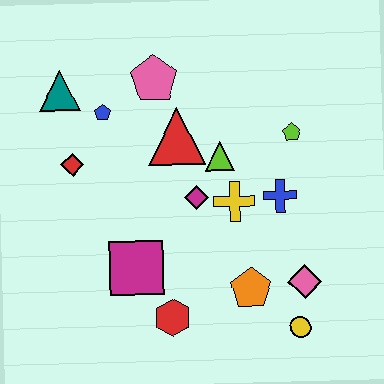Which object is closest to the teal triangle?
The blue pentagon is closest to the teal triangle.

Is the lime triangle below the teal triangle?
Yes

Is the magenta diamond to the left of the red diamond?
No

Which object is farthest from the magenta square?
The lime pentagon is farthest from the magenta square.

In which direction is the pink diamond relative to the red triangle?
The pink diamond is below the red triangle.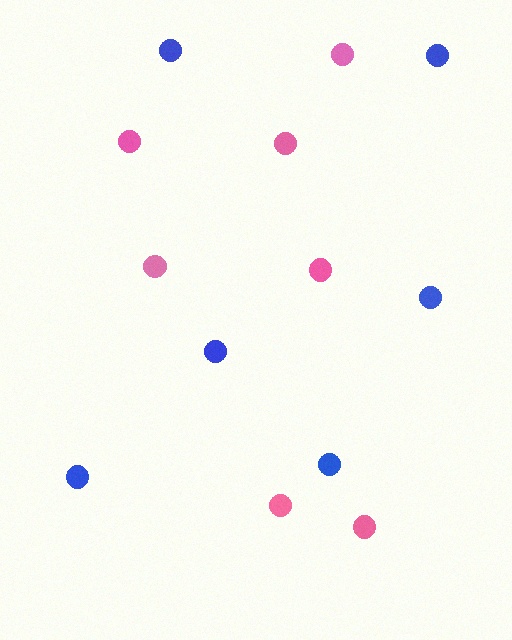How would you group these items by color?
There are 2 groups: one group of blue circles (6) and one group of pink circles (7).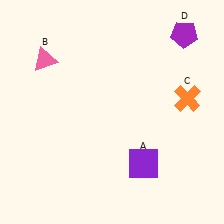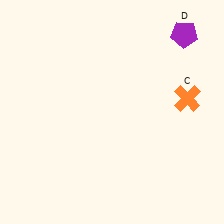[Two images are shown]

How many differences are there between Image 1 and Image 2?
There are 2 differences between the two images.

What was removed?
The purple square (A), the pink triangle (B) were removed in Image 2.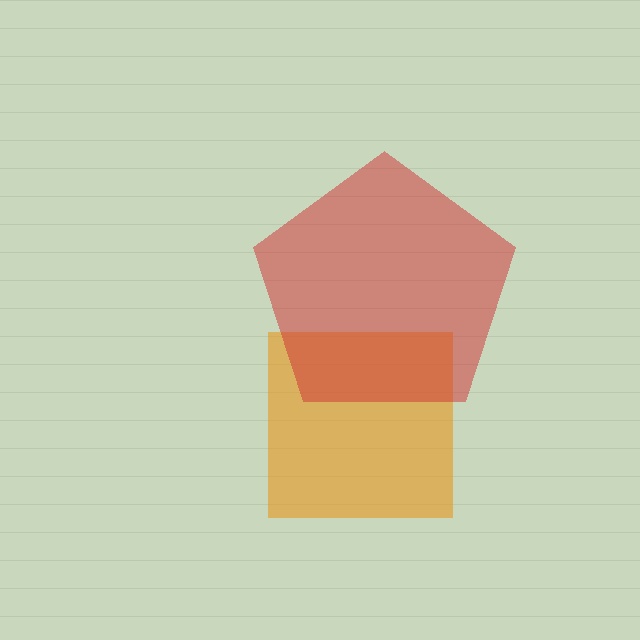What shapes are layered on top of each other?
The layered shapes are: an orange square, a red pentagon.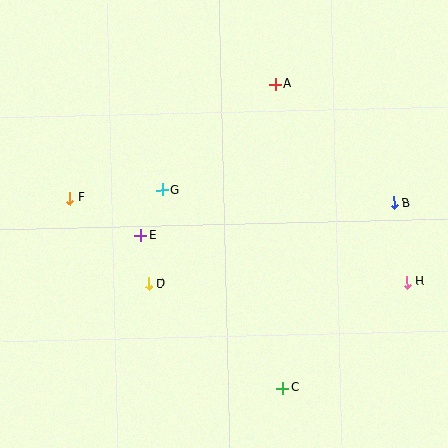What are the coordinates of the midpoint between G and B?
The midpoint between G and B is at (278, 197).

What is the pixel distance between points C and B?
The distance between C and B is 216 pixels.